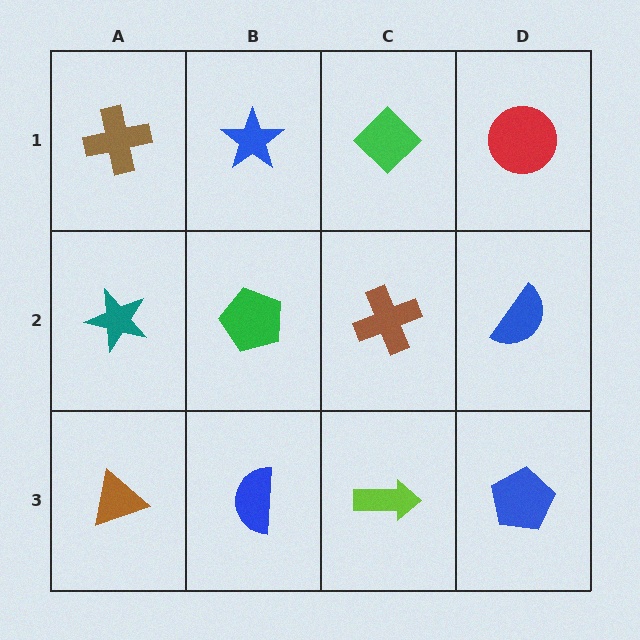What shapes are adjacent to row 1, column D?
A blue semicircle (row 2, column D), a green diamond (row 1, column C).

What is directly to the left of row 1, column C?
A blue star.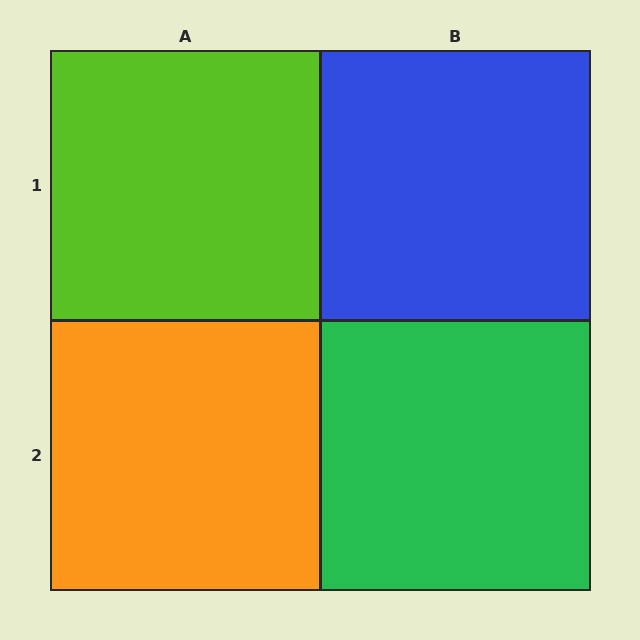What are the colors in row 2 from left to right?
Orange, green.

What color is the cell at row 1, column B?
Blue.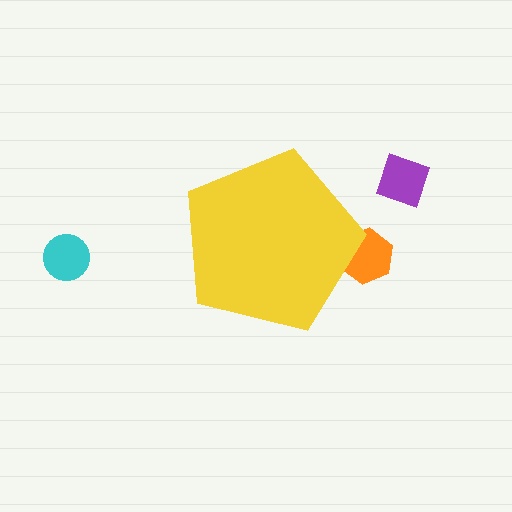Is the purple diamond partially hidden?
No, the purple diamond is fully visible.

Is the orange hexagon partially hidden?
Yes, the orange hexagon is partially hidden behind the yellow pentagon.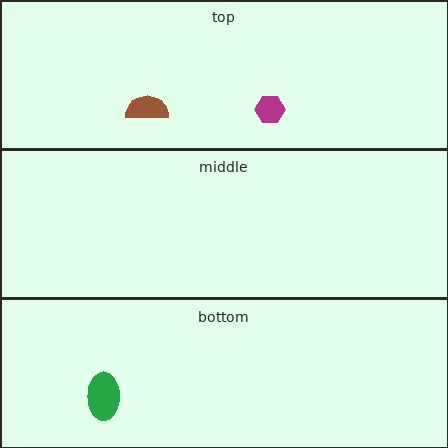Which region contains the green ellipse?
The bottom region.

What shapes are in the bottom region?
The green ellipse.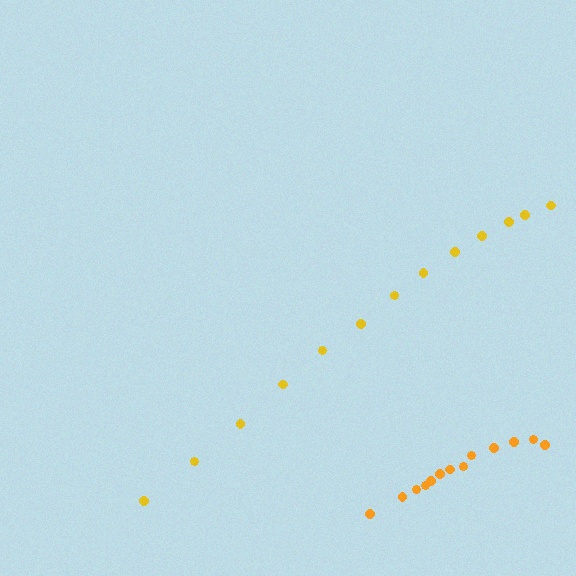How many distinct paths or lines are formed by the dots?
There are 2 distinct paths.